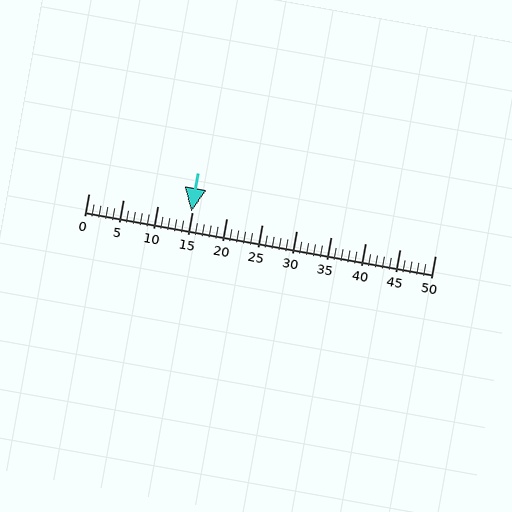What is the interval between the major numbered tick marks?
The major tick marks are spaced 5 units apart.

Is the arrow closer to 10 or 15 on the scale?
The arrow is closer to 15.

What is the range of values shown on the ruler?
The ruler shows values from 0 to 50.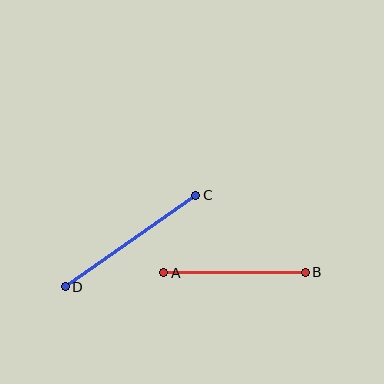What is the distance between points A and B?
The distance is approximately 141 pixels.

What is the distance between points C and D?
The distance is approximately 159 pixels.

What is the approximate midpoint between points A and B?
The midpoint is at approximately (234, 273) pixels.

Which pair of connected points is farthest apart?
Points C and D are farthest apart.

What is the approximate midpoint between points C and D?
The midpoint is at approximately (130, 241) pixels.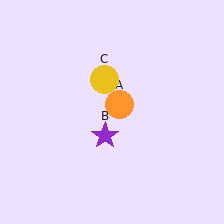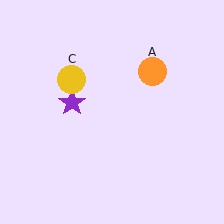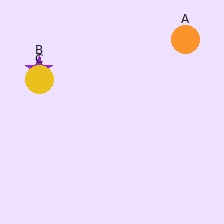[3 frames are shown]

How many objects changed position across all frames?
3 objects changed position: orange circle (object A), purple star (object B), yellow circle (object C).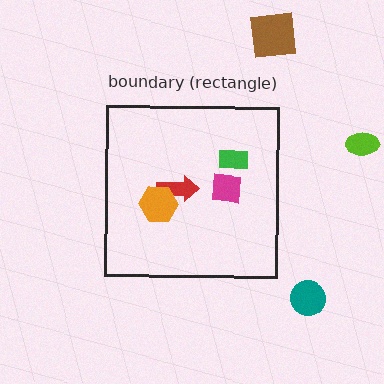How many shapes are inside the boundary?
4 inside, 3 outside.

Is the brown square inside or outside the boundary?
Outside.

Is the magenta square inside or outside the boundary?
Inside.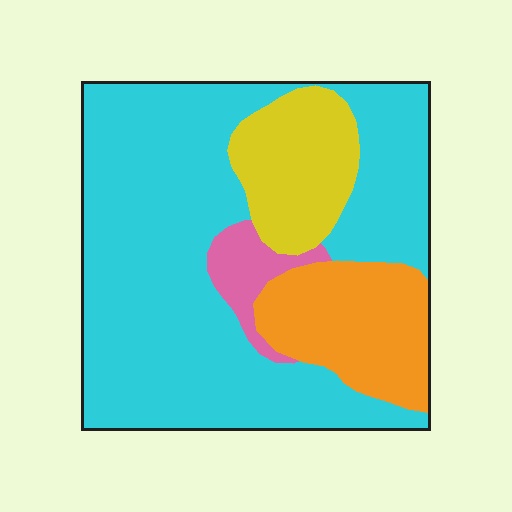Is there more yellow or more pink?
Yellow.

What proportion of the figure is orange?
Orange covers roughly 15% of the figure.